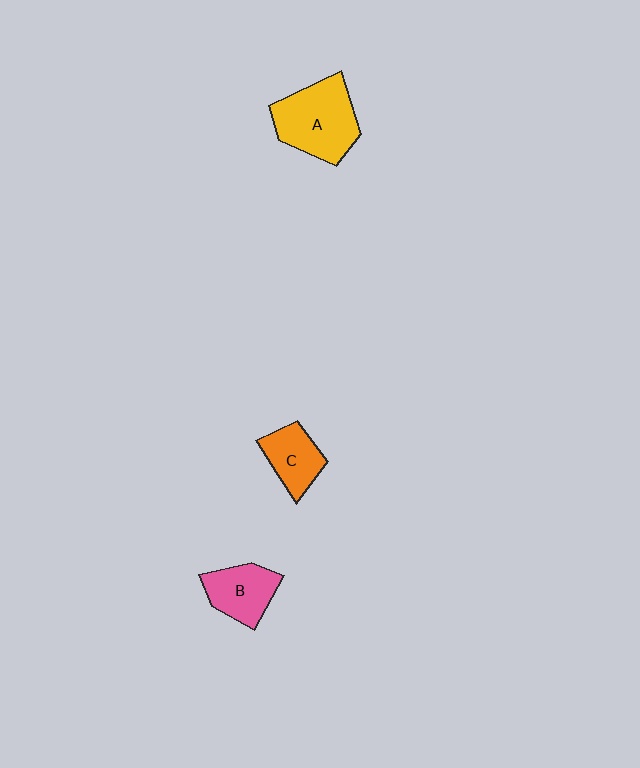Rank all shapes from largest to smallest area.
From largest to smallest: A (yellow), B (pink), C (orange).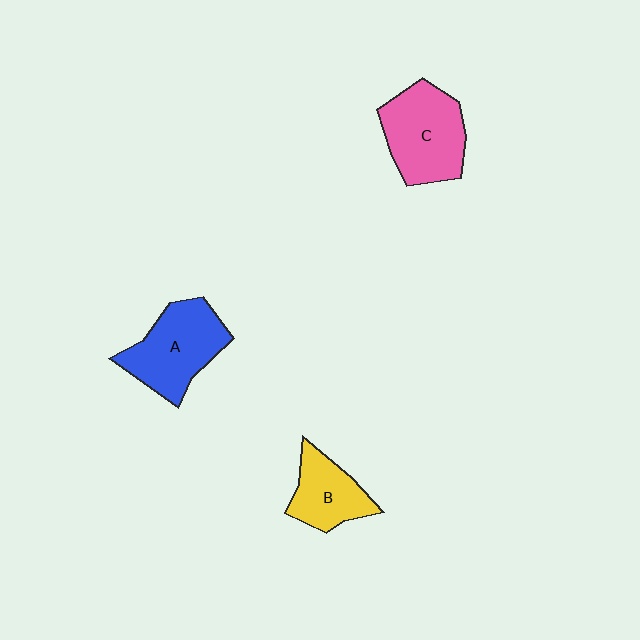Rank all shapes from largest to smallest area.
From largest to smallest: C (pink), A (blue), B (yellow).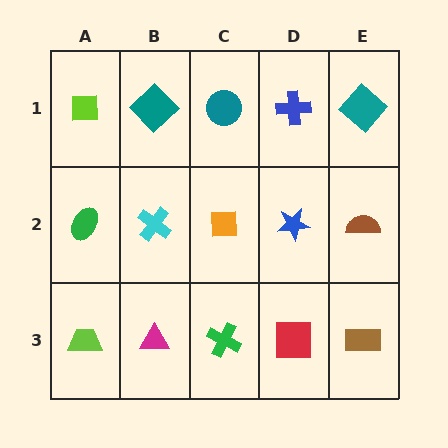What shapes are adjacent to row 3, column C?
An orange square (row 2, column C), a magenta triangle (row 3, column B), a red square (row 3, column D).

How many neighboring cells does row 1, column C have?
3.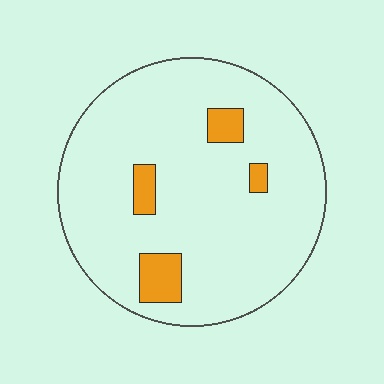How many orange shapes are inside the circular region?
4.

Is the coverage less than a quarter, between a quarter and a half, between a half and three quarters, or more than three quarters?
Less than a quarter.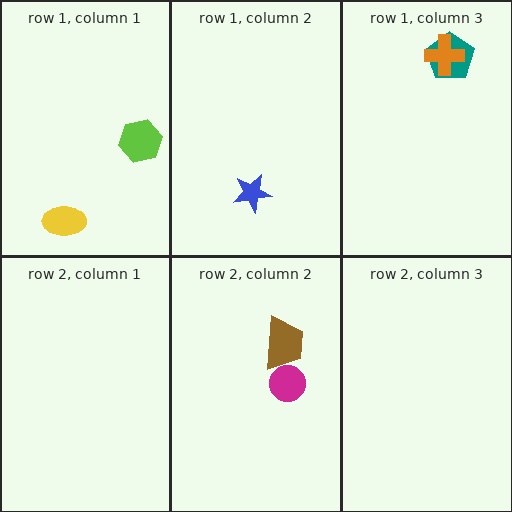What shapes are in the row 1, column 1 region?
The lime hexagon, the yellow ellipse.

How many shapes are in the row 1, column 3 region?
2.